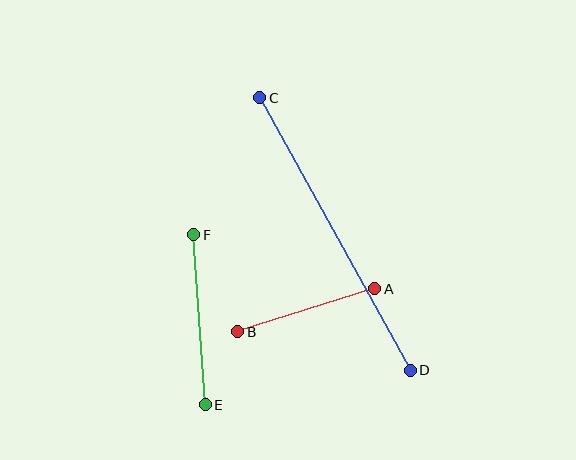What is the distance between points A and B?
The distance is approximately 144 pixels.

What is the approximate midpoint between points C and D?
The midpoint is at approximately (335, 234) pixels.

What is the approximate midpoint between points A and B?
The midpoint is at approximately (306, 310) pixels.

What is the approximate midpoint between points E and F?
The midpoint is at approximately (200, 320) pixels.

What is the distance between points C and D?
The distance is approximately 311 pixels.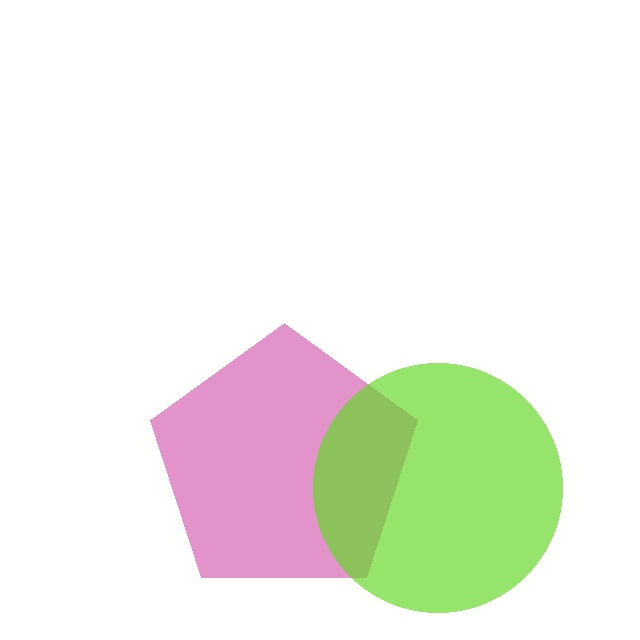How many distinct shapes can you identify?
There are 2 distinct shapes: a magenta pentagon, a lime circle.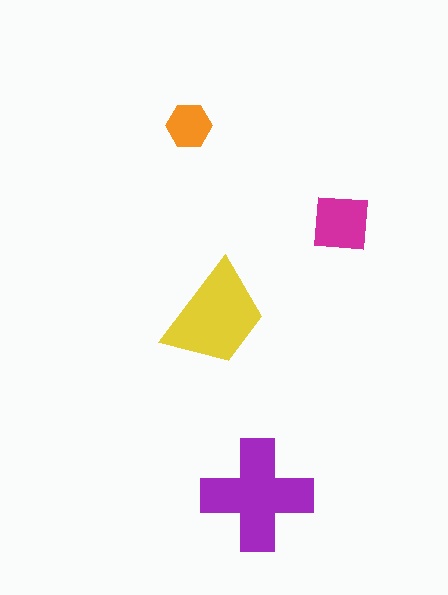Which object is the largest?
The purple cross.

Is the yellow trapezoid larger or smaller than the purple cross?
Smaller.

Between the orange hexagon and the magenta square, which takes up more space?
The magenta square.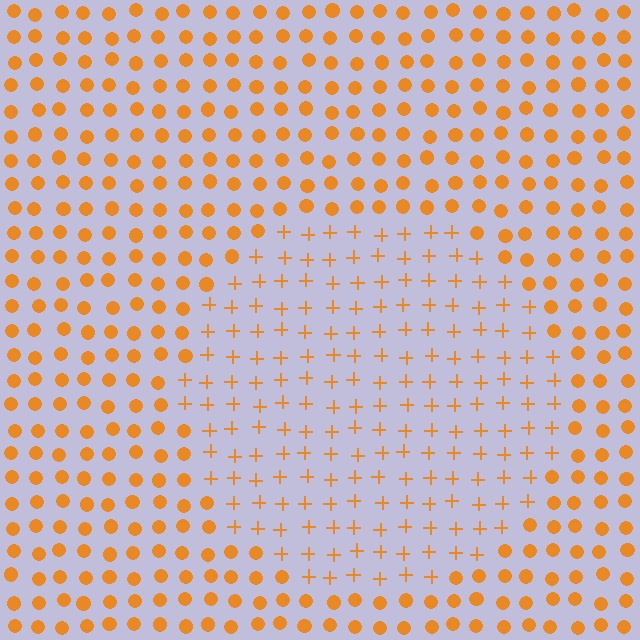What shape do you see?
I see a circle.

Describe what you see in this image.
The image is filled with small orange elements arranged in a uniform grid. A circle-shaped region contains plus signs, while the surrounding area contains circles. The boundary is defined purely by the change in element shape.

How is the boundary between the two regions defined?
The boundary is defined by a change in element shape: plus signs inside vs. circles outside. All elements share the same color and spacing.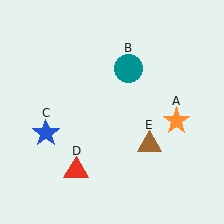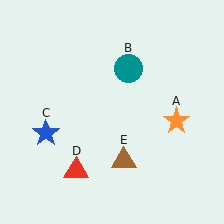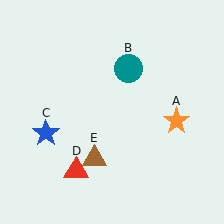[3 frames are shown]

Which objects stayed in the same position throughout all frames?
Orange star (object A) and teal circle (object B) and blue star (object C) and red triangle (object D) remained stationary.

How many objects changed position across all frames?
1 object changed position: brown triangle (object E).